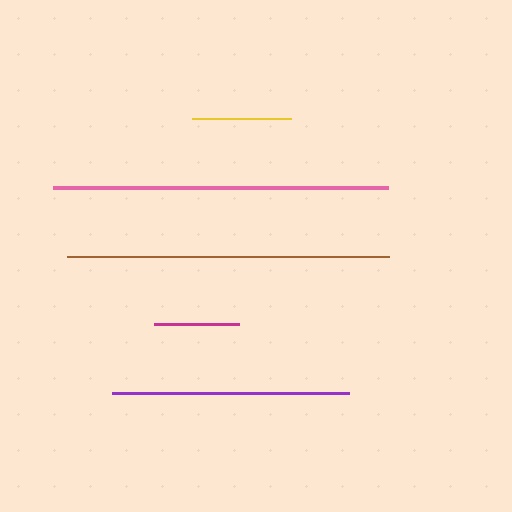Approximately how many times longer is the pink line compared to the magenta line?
The pink line is approximately 4.0 times the length of the magenta line.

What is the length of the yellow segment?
The yellow segment is approximately 98 pixels long.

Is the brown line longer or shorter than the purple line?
The brown line is longer than the purple line.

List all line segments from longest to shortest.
From longest to shortest: pink, brown, purple, yellow, magenta.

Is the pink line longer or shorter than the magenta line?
The pink line is longer than the magenta line.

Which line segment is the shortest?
The magenta line is the shortest at approximately 85 pixels.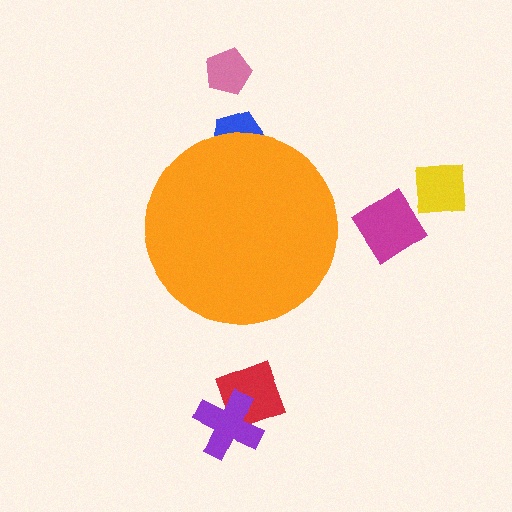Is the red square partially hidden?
No, the red square is fully visible.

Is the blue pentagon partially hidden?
Yes, the blue pentagon is partially hidden behind the orange circle.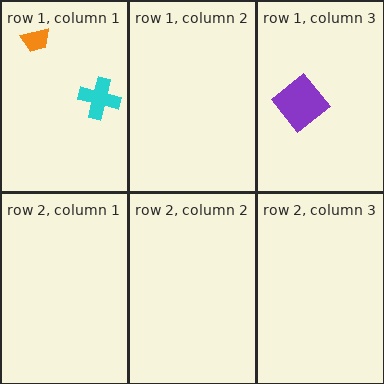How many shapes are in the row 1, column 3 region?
1.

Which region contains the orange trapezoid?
The row 1, column 1 region.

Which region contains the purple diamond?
The row 1, column 3 region.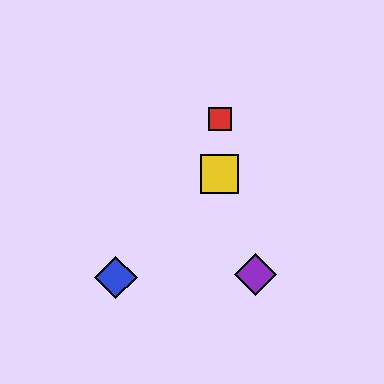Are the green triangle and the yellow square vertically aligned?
Yes, both are at x≈220.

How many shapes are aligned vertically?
3 shapes (the red square, the green triangle, the yellow square) are aligned vertically.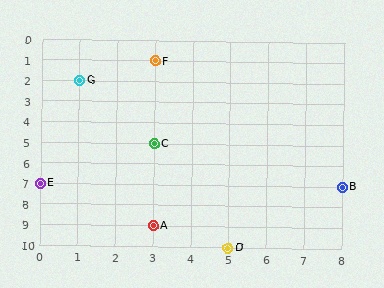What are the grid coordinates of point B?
Point B is at grid coordinates (8, 7).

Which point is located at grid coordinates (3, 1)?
Point F is at (3, 1).